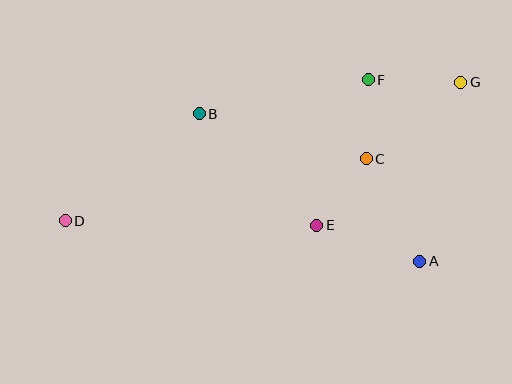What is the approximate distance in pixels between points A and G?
The distance between A and G is approximately 183 pixels.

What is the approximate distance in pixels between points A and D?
The distance between A and D is approximately 357 pixels.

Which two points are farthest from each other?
Points D and G are farthest from each other.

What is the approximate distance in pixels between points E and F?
The distance between E and F is approximately 155 pixels.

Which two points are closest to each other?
Points C and F are closest to each other.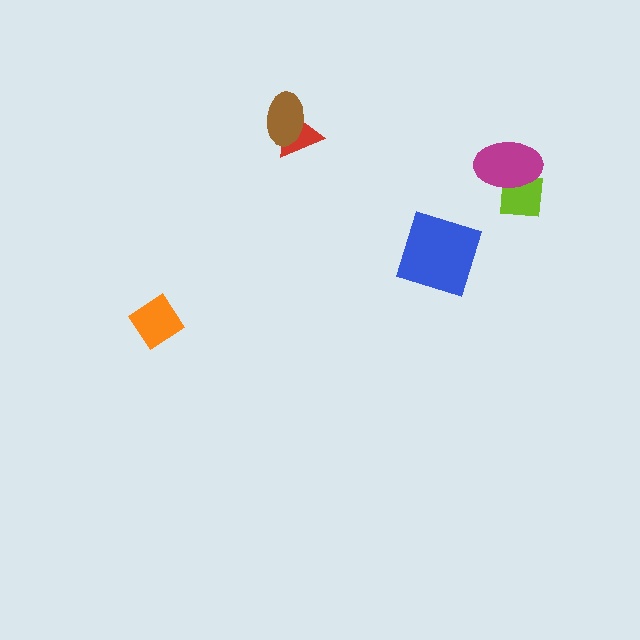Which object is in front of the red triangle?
The brown ellipse is in front of the red triangle.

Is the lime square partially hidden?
Yes, it is partially covered by another shape.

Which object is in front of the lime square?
The magenta ellipse is in front of the lime square.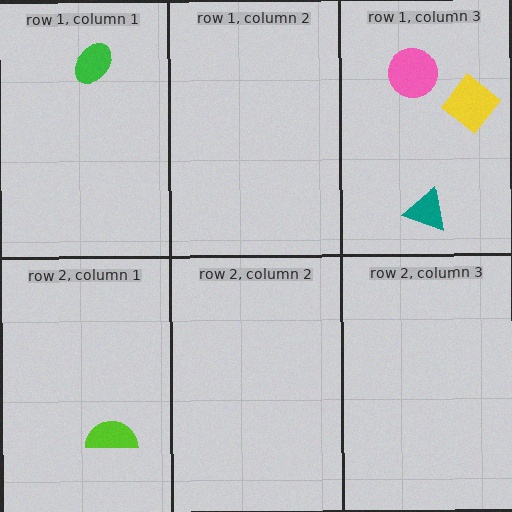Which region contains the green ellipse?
The row 1, column 1 region.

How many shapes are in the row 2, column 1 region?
1.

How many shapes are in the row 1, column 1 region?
1.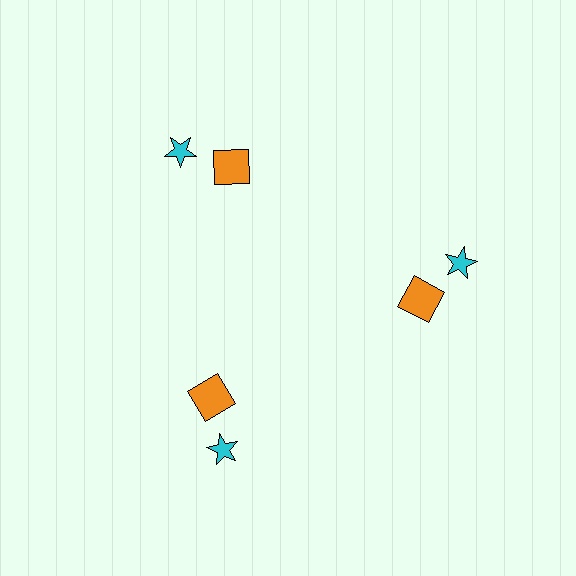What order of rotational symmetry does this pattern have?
This pattern has 3-fold rotational symmetry.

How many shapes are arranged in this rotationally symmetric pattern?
There are 6 shapes, arranged in 3 groups of 2.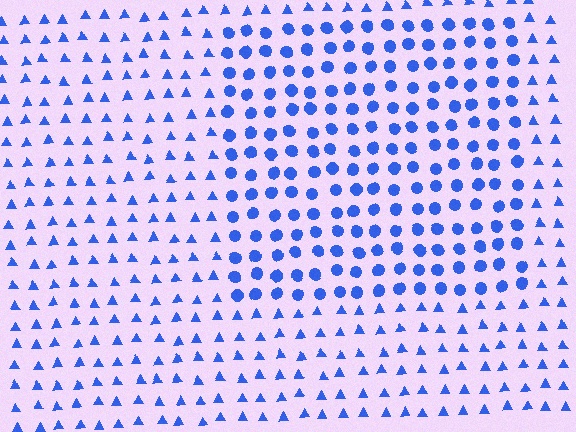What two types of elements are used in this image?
The image uses circles inside the rectangle region and triangles outside it.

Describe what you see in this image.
The image is filled with small blue elements arranged in a uniform grid. A rectangle-shaped region contains circles, while the surrounding area contains triangles. The boundary is defined purely by the change in element shape.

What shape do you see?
I see a rectangle.